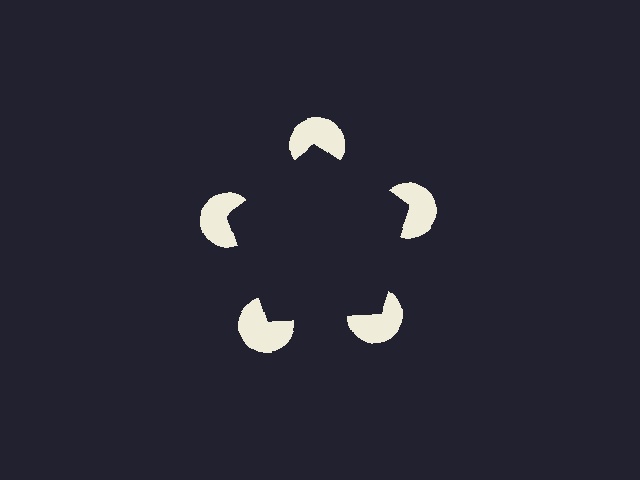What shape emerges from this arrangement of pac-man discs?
An illusory pentagon — its edges are inferred from the aligned wedge cuts in the pac-man discs, not physically drawn.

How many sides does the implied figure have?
5 sides.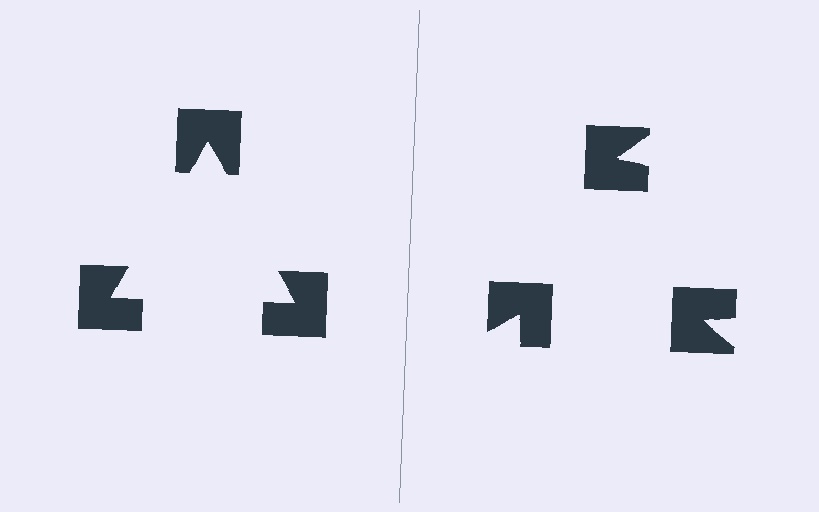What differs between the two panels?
The notched squares are positioned identically on both sides; only the wedge orientations differ. On the left they align to a triangle; on the right they are misaligned.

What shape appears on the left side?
An illusory triangle.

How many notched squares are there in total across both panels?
6 — 3 on each side.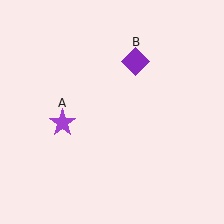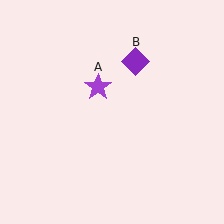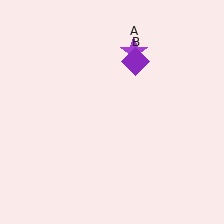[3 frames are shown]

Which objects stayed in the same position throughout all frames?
Purple diamond (object B) remained stationary.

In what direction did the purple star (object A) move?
The purple star (object A) moved up and to the right.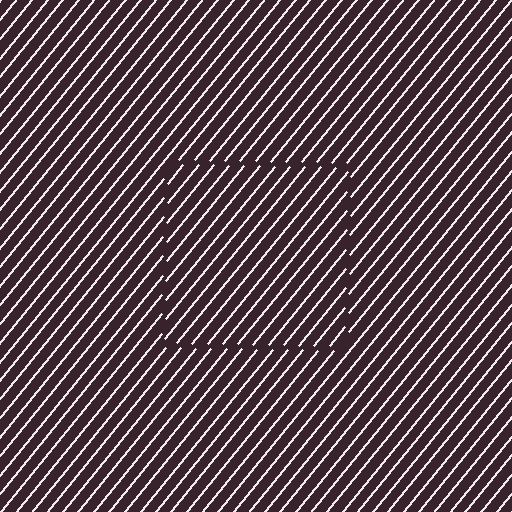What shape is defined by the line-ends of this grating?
An illusory square. The interior of the shape contains the same grating, shifted by half a period — the contour is defined by the phase discontinuity where line-ends from the inner and outer gratings abut.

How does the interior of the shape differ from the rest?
The interior of the shape contains the same grating, shifted by half a period — the contour is defined by the phase discontinuity where line-ends from the inner and outer gratings abut.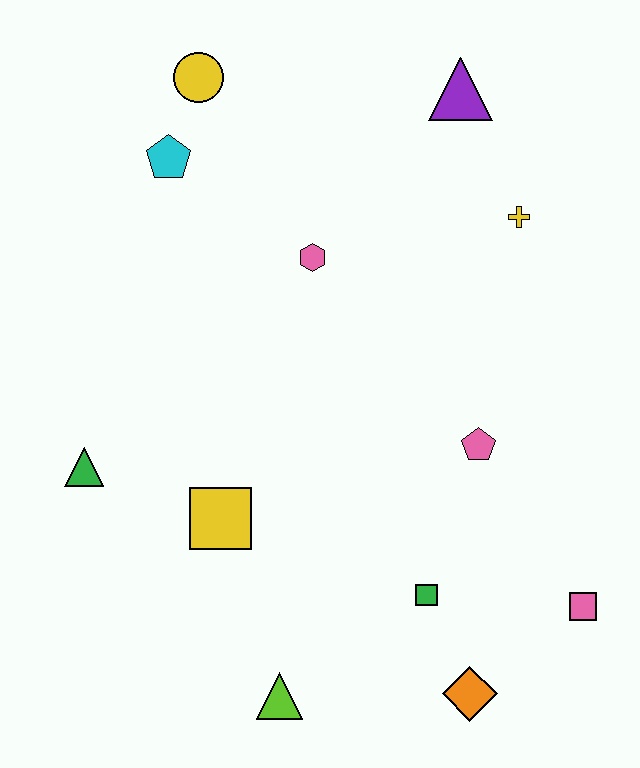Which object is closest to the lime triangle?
The green square is closest to the lime triangle.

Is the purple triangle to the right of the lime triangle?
Yes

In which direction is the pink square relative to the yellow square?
The pink square is to the right of the yellow square.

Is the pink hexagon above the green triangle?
Yes